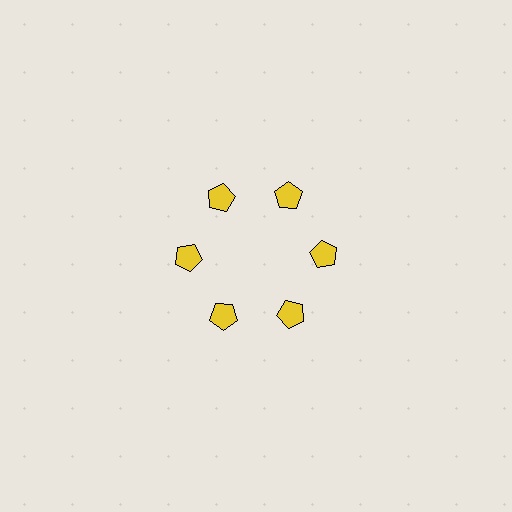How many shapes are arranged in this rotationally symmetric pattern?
There are 6 shapes, arranged in 6 groups of 1.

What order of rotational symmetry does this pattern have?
This pattern has 6-fold rotational symmetry.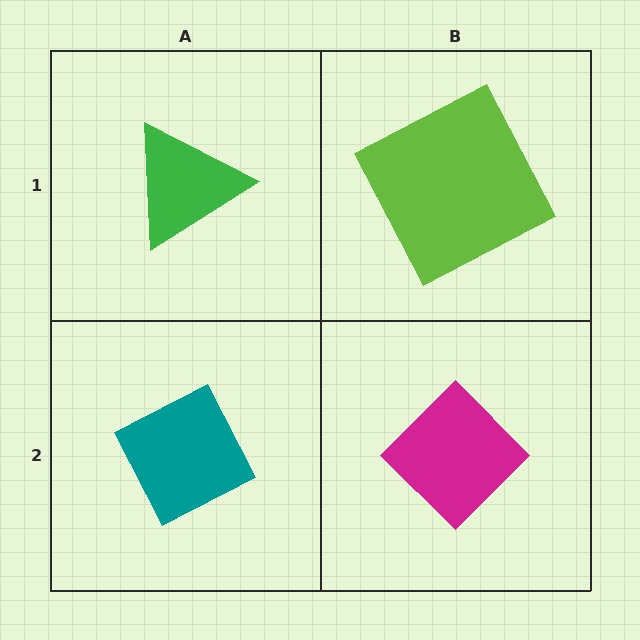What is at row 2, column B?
A magenta diamond.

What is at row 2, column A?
A teal diamond.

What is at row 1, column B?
A lime square.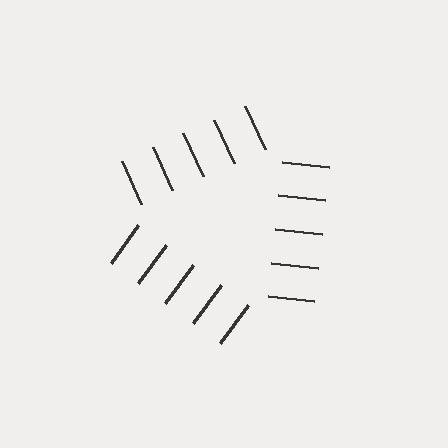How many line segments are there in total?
15 — 5 along each of the 3 edges.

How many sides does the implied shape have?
3 sides — the line-ends trace a triangle.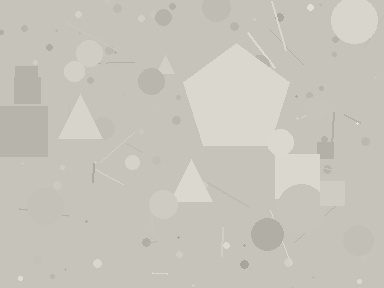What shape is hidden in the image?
A pentagon is hidden in the image.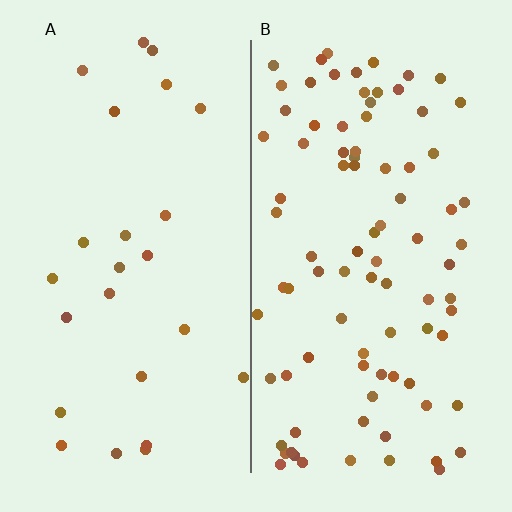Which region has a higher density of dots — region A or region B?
B (the right).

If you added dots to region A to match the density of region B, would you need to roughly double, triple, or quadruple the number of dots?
Approximately quadruple.